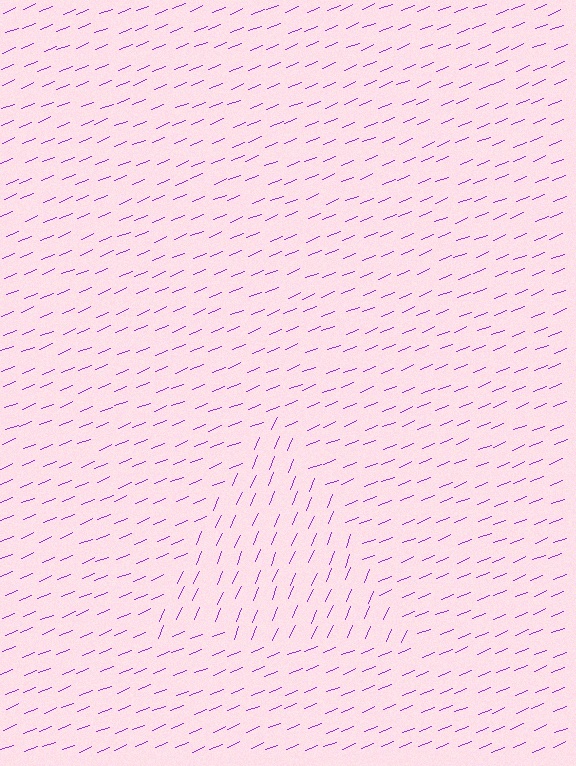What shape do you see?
I see a triangle.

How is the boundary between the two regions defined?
The boundary is defined purely by a change in line orientation (approximately 45 degrees difference). All lines are the same color and thickness.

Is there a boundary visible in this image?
Yes, there is a texture boundary formed by a change in line orientation.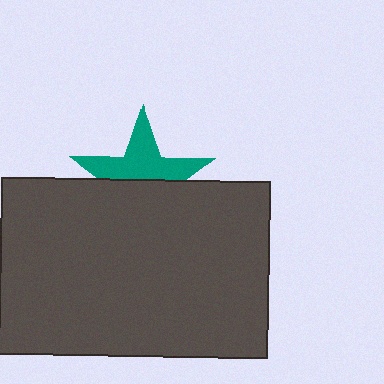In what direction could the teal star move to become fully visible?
The teal star could move up. That would shift it out from behind the dark gray rectangle entirely.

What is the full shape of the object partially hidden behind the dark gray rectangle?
The partially hidden object is a teal star.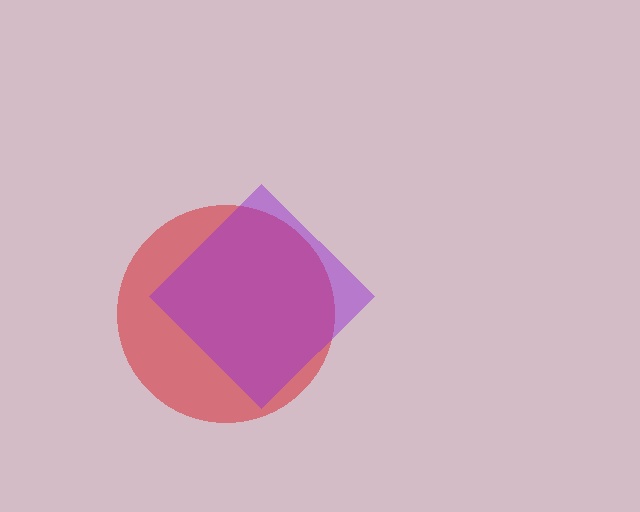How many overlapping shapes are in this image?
There are 2 overlapping shapes in the image.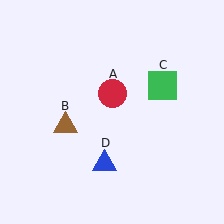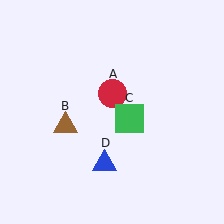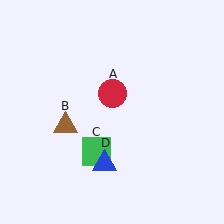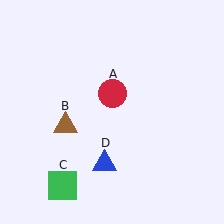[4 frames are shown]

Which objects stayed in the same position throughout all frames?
Red circle (object A) and brown triangle (object B) and blue triangle (object D) remained stationary.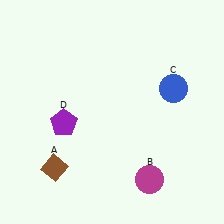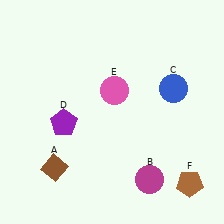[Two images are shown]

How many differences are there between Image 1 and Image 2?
There are 2 differences between the two images.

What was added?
A pink circle (E), a brown pentagon (F) were added in Image 2.